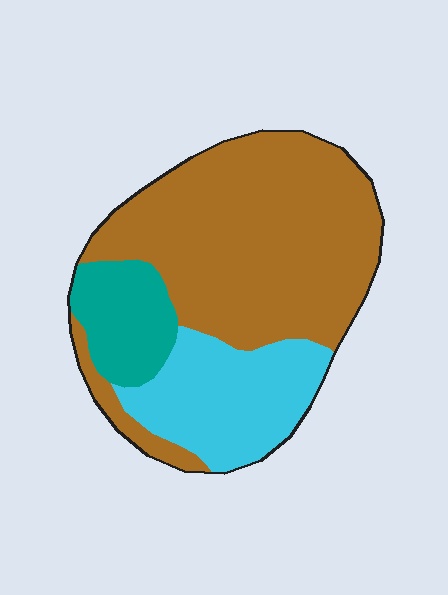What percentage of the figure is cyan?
Cyan takes up about one quarter (1/4) of the figure.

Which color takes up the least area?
Teal, at roughly 15%.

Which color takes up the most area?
Brown, at roughly 60%.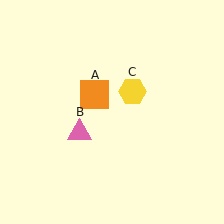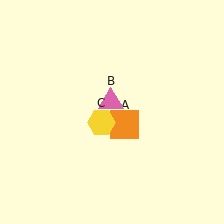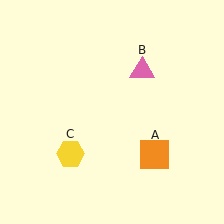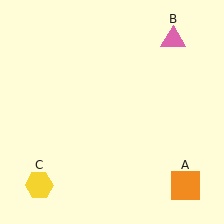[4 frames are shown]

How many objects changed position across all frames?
3 objects changed position: orange square (object A), pink triangle (object B), yellow hexagon (object C).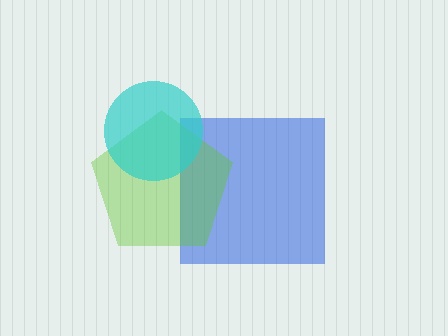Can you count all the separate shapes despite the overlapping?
Yes, there are 3 separate shapes.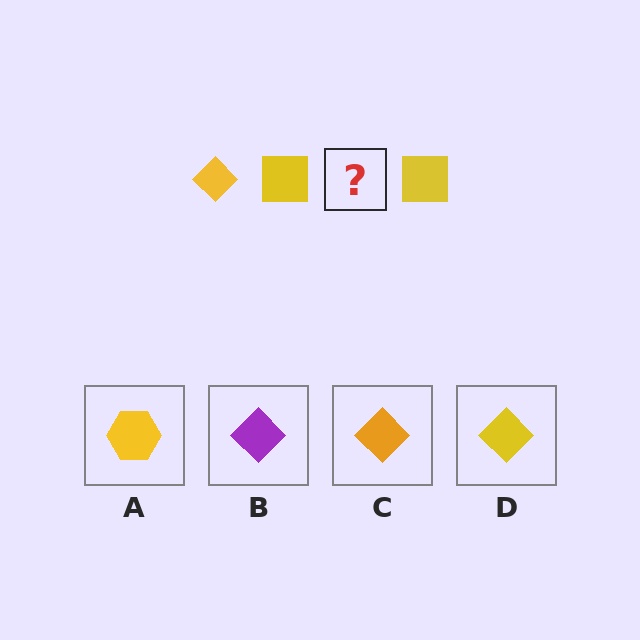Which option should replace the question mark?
Option D.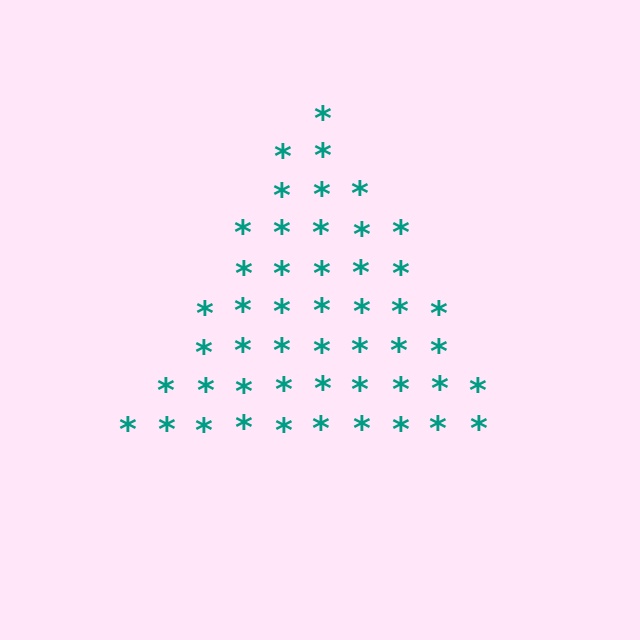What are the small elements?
The small elements are asterisks.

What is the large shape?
The large shape is a triangle.